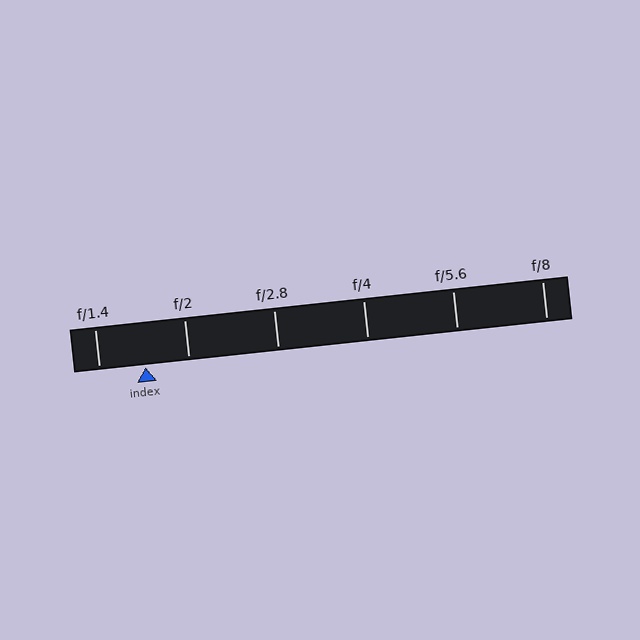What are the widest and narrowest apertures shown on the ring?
The widest aperture shown is f/1.4 and the narrowest is f/8.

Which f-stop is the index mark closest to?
The index mark is closest to f/2.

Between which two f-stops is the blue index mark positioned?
The index mark is between f/1.4 and f/2.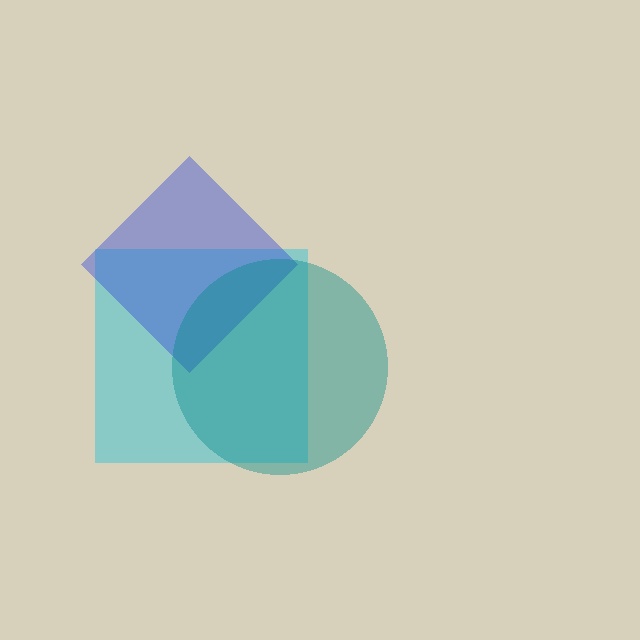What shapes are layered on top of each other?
The layered shapes are: a cyan square, a blue diamond, a teal circle.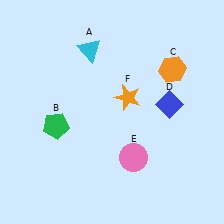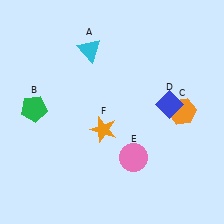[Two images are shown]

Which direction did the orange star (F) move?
The orange star (F) moved down.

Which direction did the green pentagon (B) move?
The green pentagon (B) moved left.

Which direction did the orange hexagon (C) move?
The orange hexagon (C) moved down.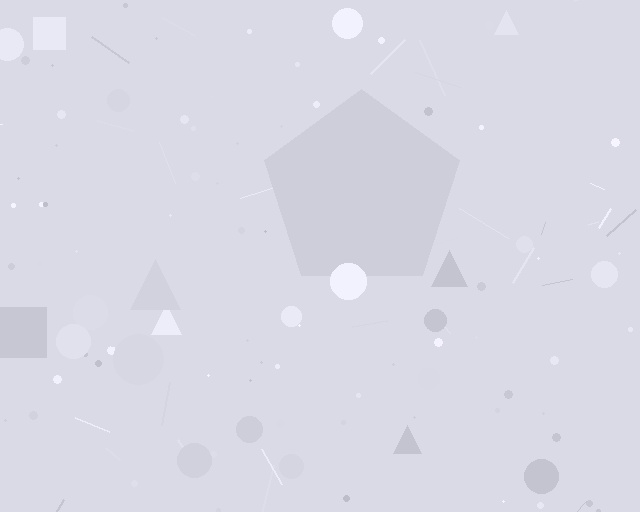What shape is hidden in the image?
A pentagon is hidden in the image.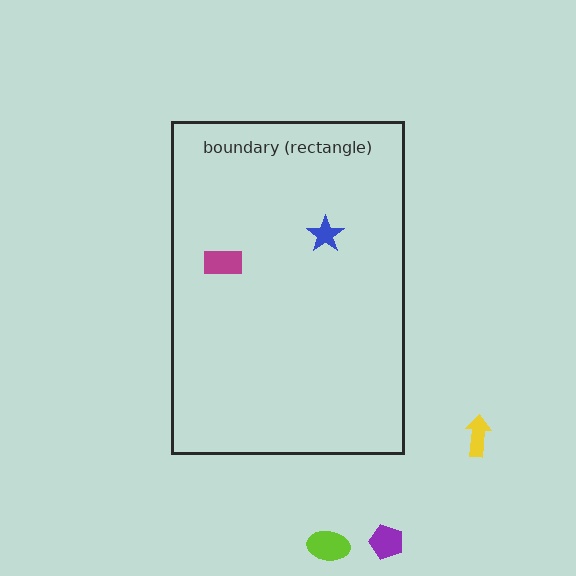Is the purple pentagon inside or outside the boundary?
Outside.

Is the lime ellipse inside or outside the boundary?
Outside.